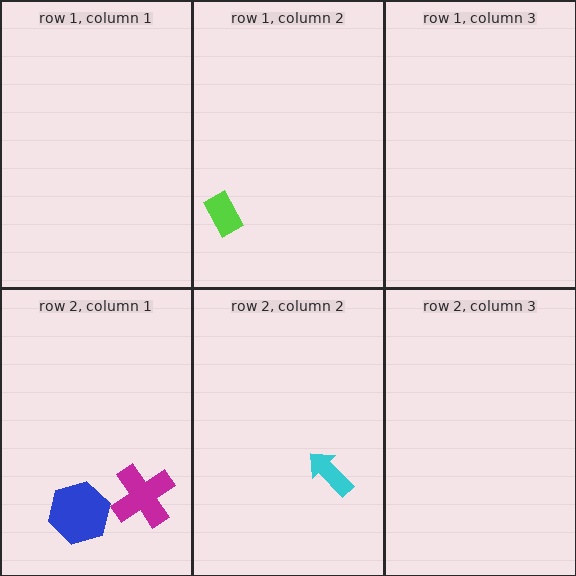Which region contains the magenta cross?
The row 2, column 1 region.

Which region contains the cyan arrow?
The row 2, column 2 region.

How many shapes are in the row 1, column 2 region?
1.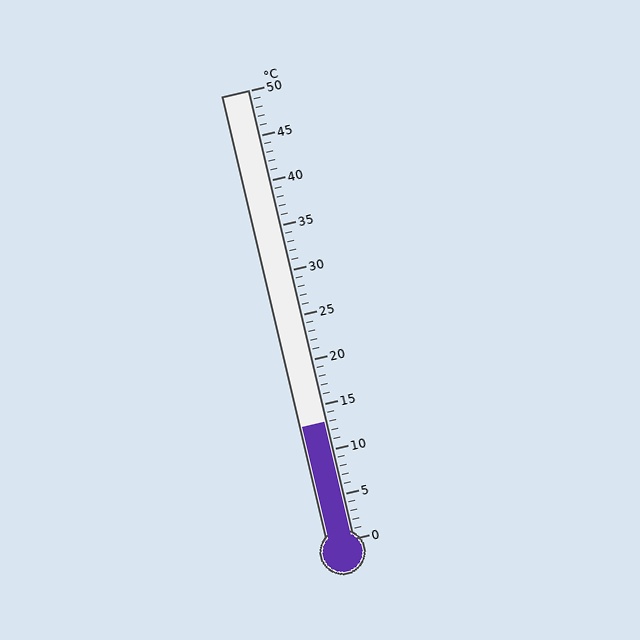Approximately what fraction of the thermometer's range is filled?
The thermometer is filled to approximately 25% of its range.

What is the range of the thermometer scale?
The thermometer scale ranges from 0°C to 50°C.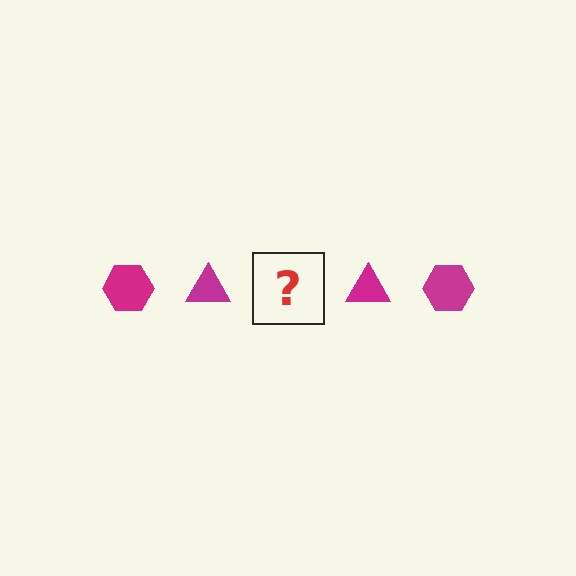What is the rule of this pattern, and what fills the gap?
The rule is that the pattern cycles through hexagon, triangle shapes in magenta. The gap should be filled with a magenta hexagon.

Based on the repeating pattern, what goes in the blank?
The blank should be a magenta hexagon.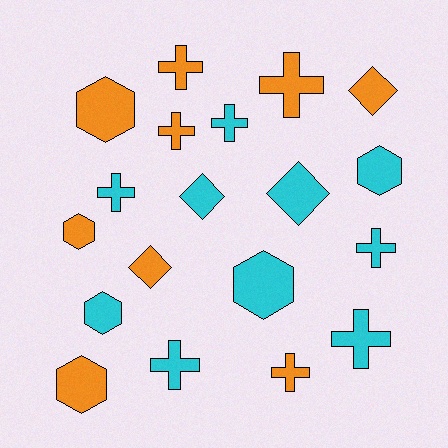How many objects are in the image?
There are 19 objects.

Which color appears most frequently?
Cyan, with 10 objects.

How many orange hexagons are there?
There are 3 orange hexagons.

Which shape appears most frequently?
Cross, with 9 objects.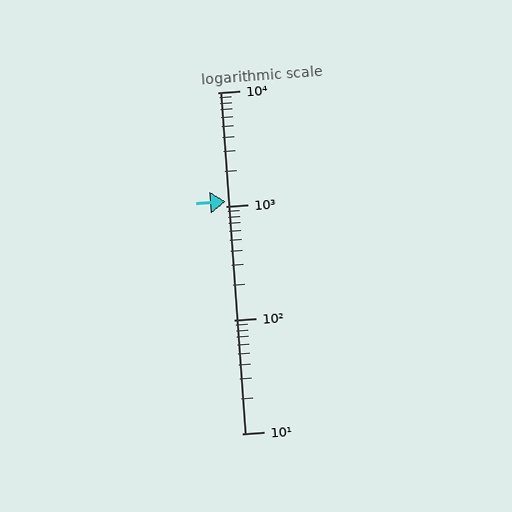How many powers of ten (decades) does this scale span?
The scale spans 3 decades, from 10 to 10000.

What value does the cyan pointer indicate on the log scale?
The pointer indicates approximately 1100.